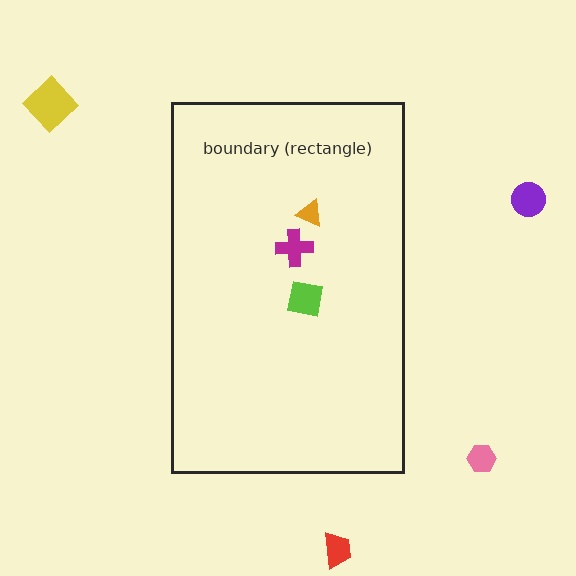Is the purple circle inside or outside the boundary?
Outside.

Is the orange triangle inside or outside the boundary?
Inside.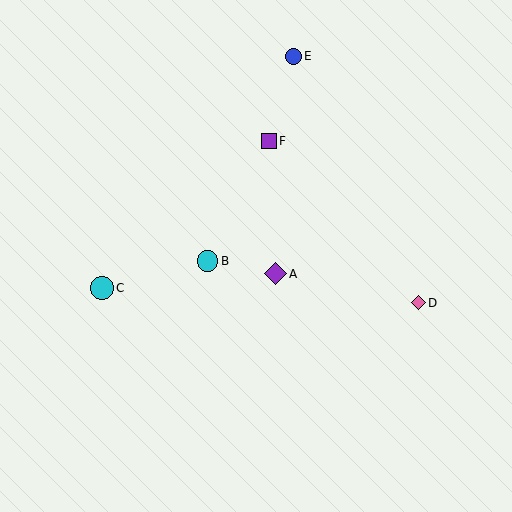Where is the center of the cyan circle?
The center of the cyan circle is at (102, 288).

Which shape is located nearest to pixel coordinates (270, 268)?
The purple diamond (labeled A) at (275, 274) is nearest to that location.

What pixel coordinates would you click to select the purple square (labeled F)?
Click at (269, 141) to select the purple square F.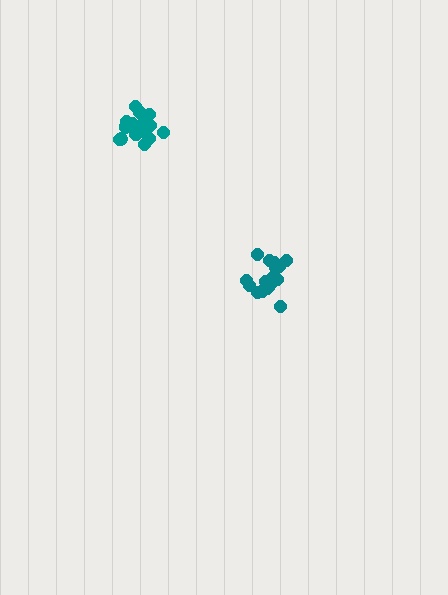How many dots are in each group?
Group 1: 18 dots, Group 2: 18 dots (36 total).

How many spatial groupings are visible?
There are 2 spatial groupings.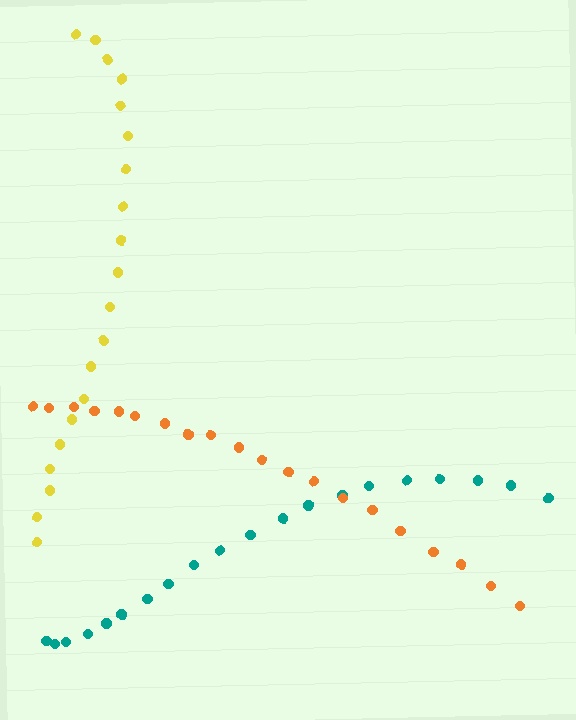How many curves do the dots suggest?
There are 3 distinct paths.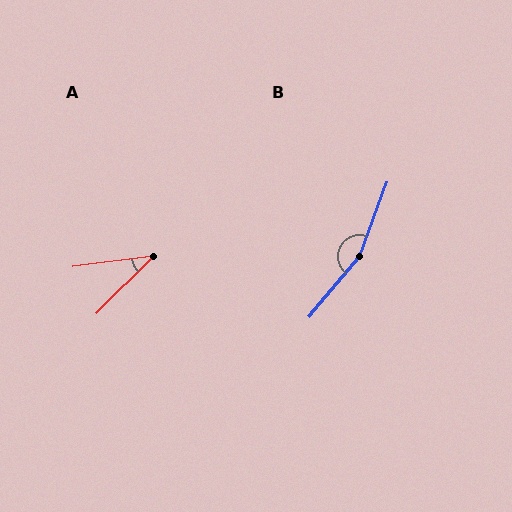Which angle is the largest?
B, at approximately 161 degrees.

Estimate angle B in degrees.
Approximately 161 degrees.